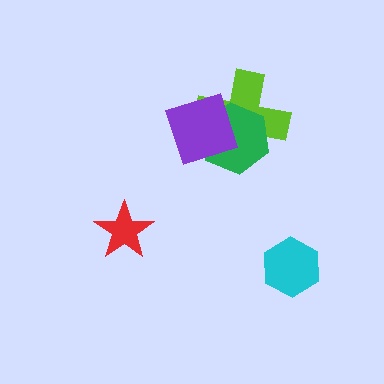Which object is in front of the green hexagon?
The purple diamond is in front of the green hexagon.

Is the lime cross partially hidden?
Yes, it is partially covered by another shape.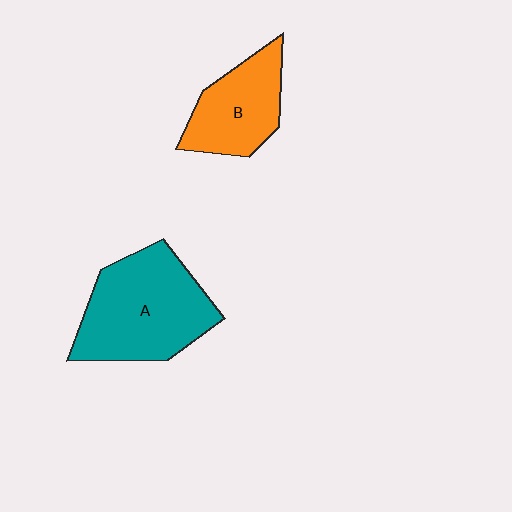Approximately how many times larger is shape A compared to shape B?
Approximately 1.6 times.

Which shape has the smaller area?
Shape B (orange).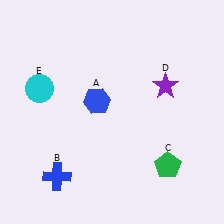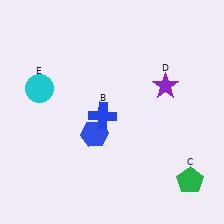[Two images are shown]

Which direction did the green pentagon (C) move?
The green pentagon (C) moved right.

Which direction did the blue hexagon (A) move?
The blue hexagon (A) moved down.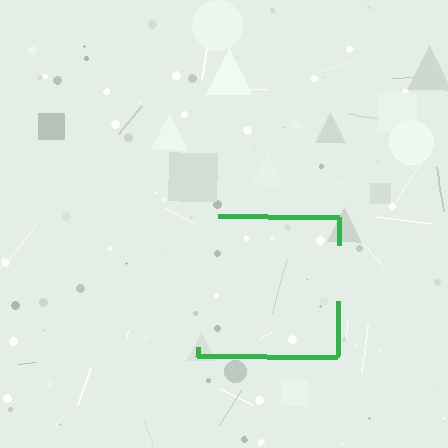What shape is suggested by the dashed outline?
The dashed outline suggests a square.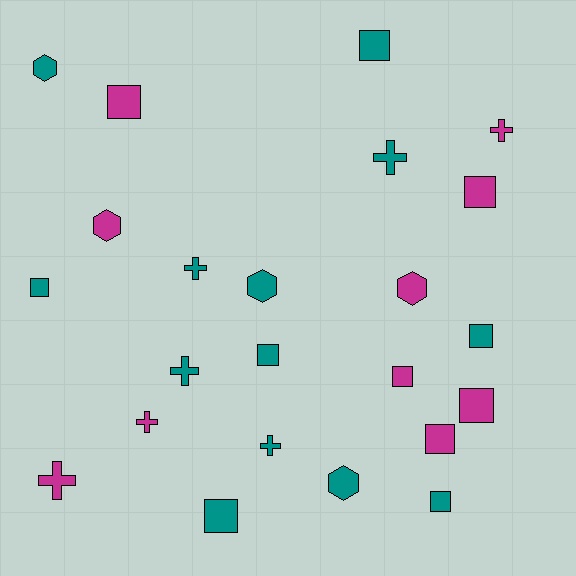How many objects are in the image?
There are 23 objects.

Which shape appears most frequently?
Square, with 11 objects.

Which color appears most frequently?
Teal, with 13 objects.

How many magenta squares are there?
There are 5 magenta squares.